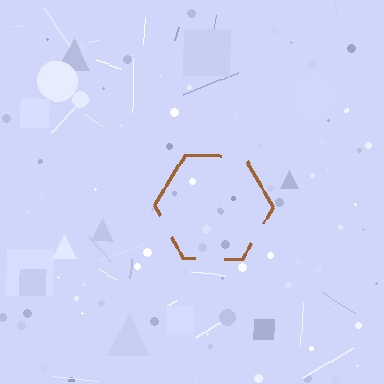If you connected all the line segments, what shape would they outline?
They would outline a hexagon.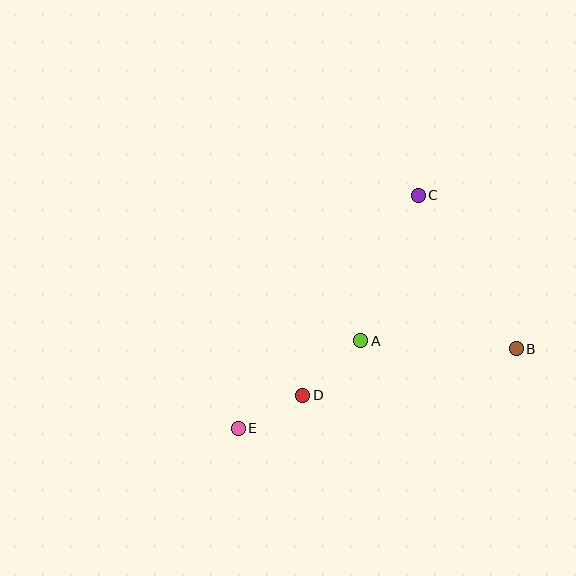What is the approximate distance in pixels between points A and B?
The distance between A and B is approximately 156 pixels.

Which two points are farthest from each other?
Points C and E are farthest from each other.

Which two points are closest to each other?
Points D and E are closest to each other.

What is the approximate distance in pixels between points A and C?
The distance between A and C is approximately 157 pixels.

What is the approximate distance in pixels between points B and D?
The distance between B and D is approximately 218 pixels.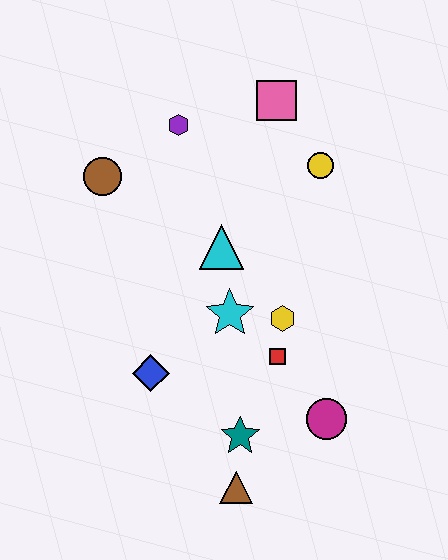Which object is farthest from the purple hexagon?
The brown triangle is farthest from the purple hexagon.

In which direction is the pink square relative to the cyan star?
The pink square is above the cyan star.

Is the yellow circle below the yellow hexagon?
No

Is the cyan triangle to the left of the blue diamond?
No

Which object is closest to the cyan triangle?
The cyan star is closest to the cyan triangle.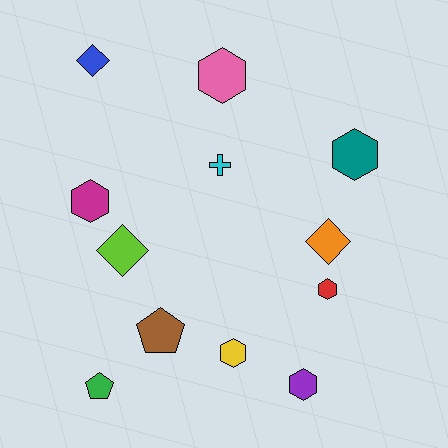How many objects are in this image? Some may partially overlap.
There are 12 objects.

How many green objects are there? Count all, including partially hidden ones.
There is 1 green object.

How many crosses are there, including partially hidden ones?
There is 1 cross.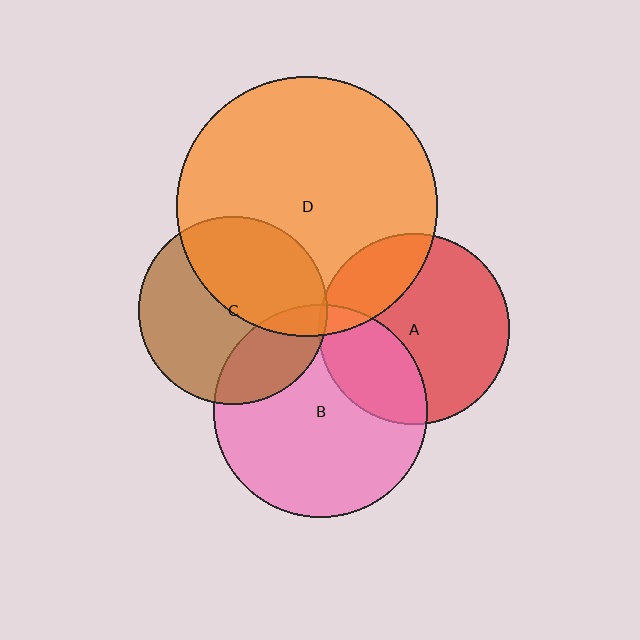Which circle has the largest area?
Circle D (orange).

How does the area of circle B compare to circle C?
Approximately 1.3 times.